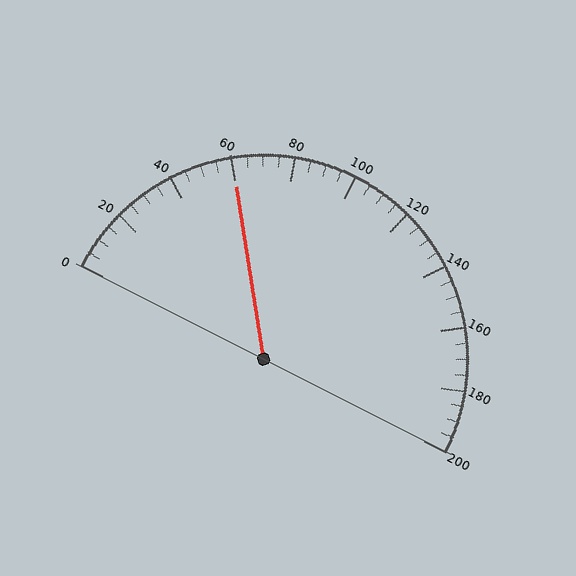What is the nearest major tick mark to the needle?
The nearest major tick mark is 60.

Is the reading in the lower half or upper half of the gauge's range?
The reading is in the lower half of the range (0 to 200).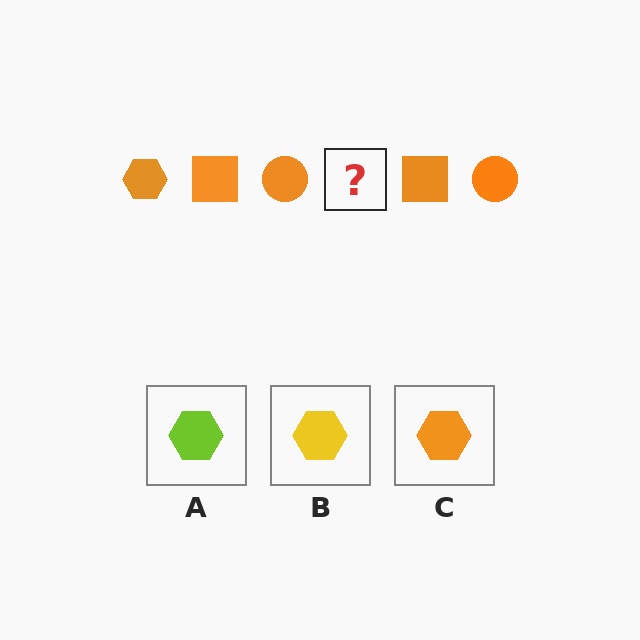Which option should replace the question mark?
Option C.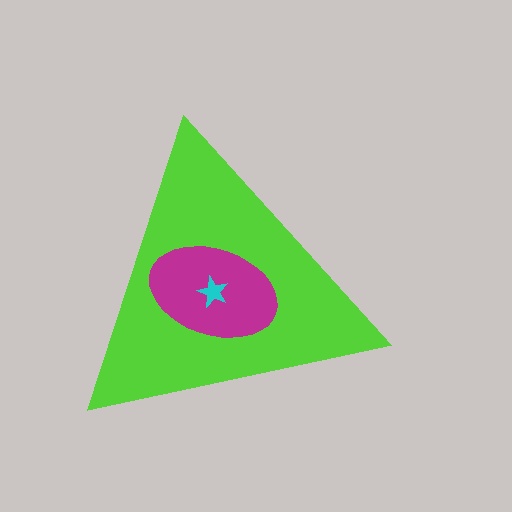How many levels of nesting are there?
3.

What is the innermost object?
The cyan star.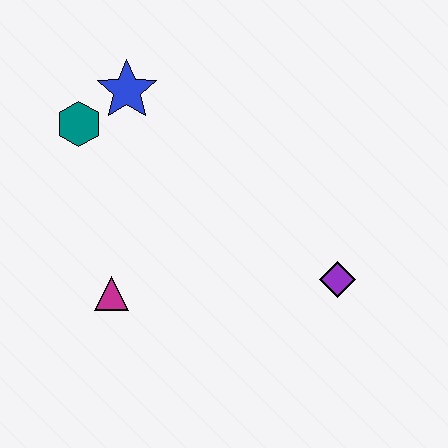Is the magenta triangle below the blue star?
Yes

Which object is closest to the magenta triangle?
The teal hexagon is closest to the magenta triangle.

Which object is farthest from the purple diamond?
The teal hexagon is farthest from the purple diamond.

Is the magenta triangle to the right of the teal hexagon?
Yes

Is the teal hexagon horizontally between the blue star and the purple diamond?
No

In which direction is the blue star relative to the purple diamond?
The blue star is to the left of the purple diamond.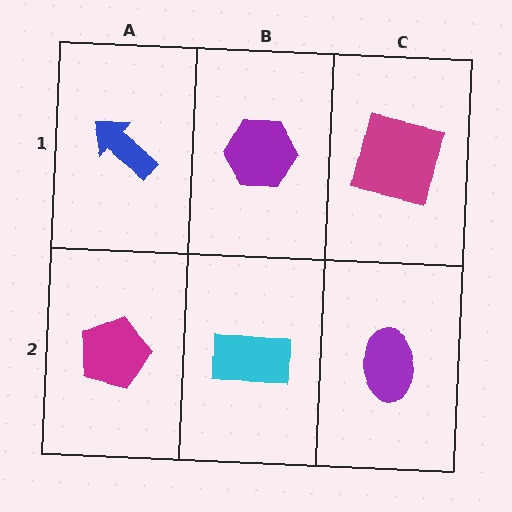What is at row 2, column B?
A cyan rectangle.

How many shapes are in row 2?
3 shapes.